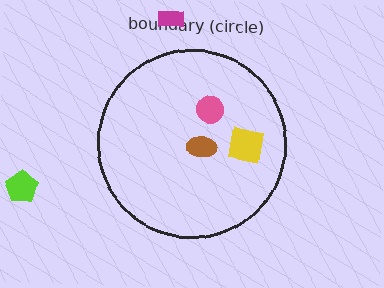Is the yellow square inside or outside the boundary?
Inside.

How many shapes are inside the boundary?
3 inside, 2 outside.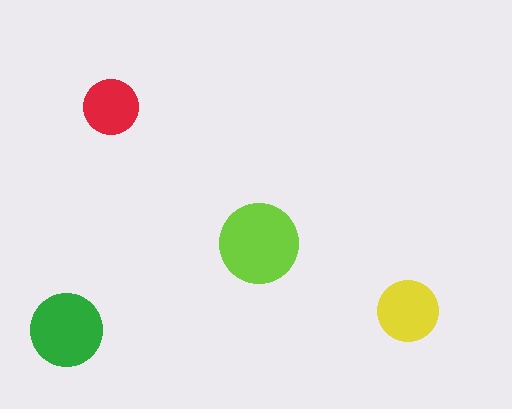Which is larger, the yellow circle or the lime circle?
The lime one.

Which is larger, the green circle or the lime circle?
The lime one.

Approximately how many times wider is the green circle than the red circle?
About 1.5 times wider.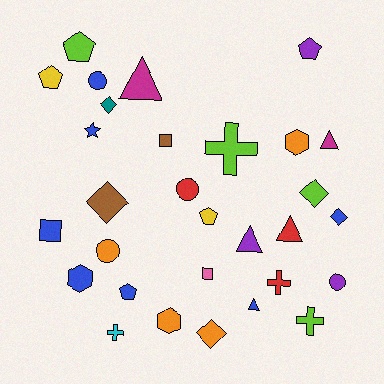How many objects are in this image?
There are 30 objects.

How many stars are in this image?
There is 1 star.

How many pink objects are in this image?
There is 1 pink object.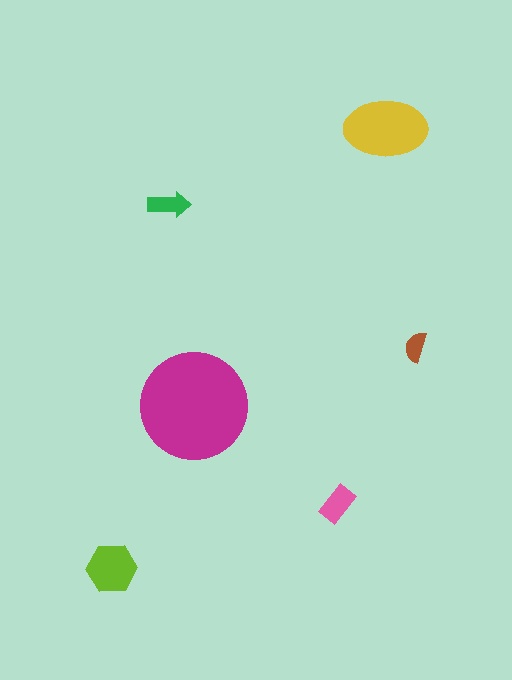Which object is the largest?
The magenta circle.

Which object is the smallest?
The brown semicircle.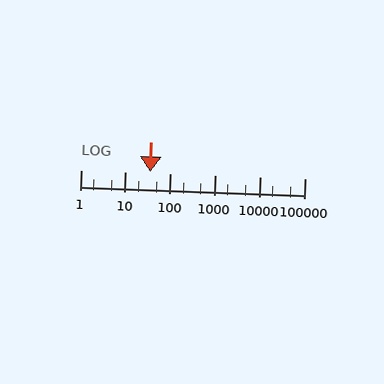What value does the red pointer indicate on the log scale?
The pointer indicates approximately 35.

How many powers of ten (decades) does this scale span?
The scale spans 5 decades, from 1 to 100000.